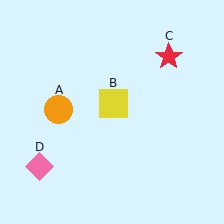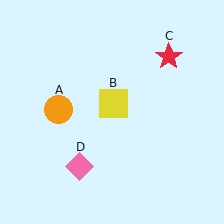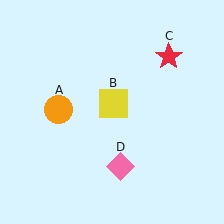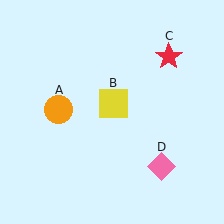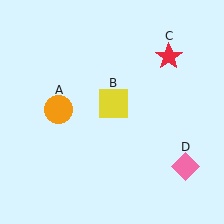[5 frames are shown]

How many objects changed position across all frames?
1 object changed position: pink diamond (object D).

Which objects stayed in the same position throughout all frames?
Orange circle (object A) and yellow square (object B) and red star (object C) remained stationary.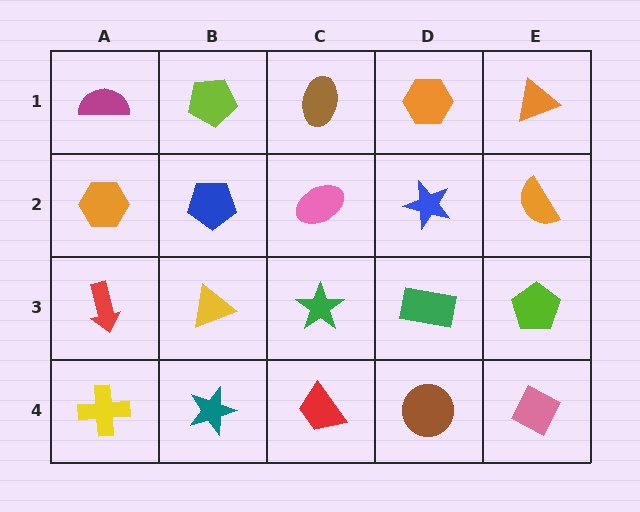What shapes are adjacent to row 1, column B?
A blue pentagon (row 2, column B), a magenta semicircle (row 1, column A), a brown ellipse (row 1, column C).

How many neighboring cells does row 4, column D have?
3.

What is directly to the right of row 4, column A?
A teal star.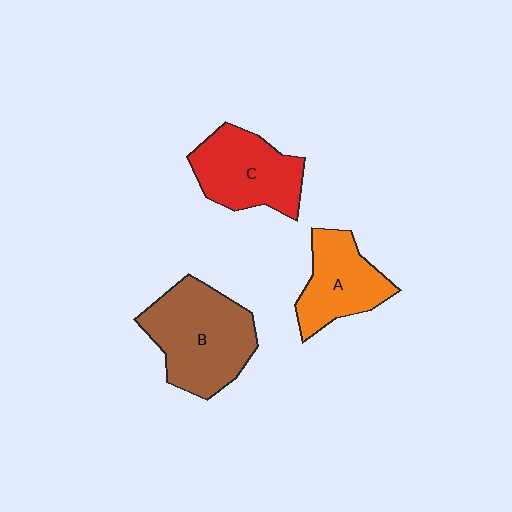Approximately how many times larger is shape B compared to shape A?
Approximately 1.5 times.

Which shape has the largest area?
Shape B (brown).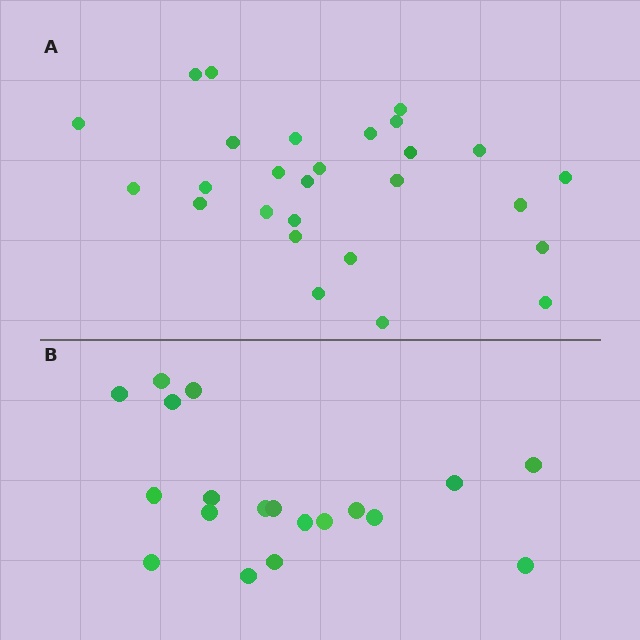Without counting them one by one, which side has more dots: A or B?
Region A (the top region) has more dots.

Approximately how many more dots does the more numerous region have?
Region A has roughly 8 or so more dots than region B.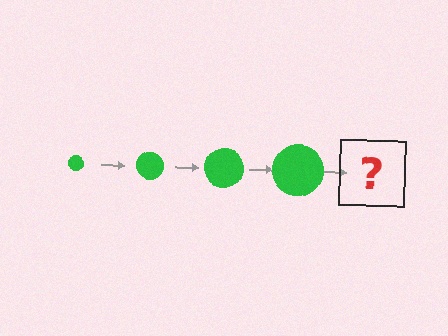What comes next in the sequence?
The next element should be a green circle, larger than the previous one.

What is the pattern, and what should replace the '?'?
The pattern is that the circle gets progressively larger each step. The '?' should be a green circle, larger than the previous one.